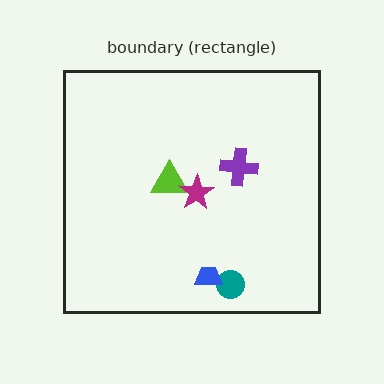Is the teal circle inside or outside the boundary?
Inside.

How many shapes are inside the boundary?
5 inside, 0 outside.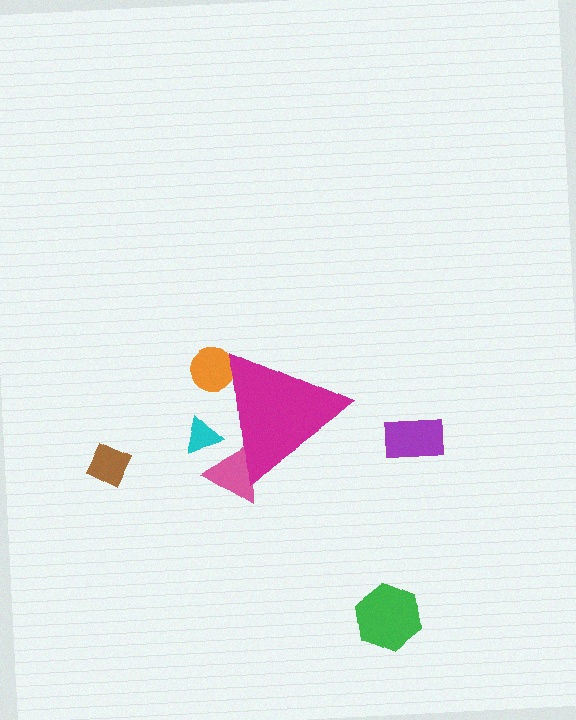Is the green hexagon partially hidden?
No, the green hexagon is fully visible.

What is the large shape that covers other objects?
A magenta triangle.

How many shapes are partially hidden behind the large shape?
3 shapes are partially hidden.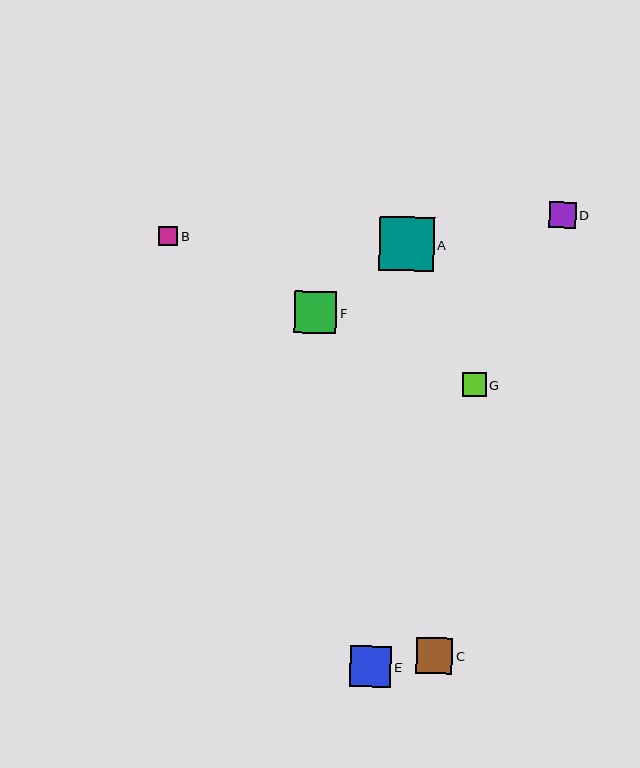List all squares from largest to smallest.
From largest to smallest: A, F, E, C, D, G, B.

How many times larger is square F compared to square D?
Square F is approximately 1.6 times the size of square D.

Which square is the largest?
Square A is the largest with a size of approximately 54 pixels.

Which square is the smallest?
Square B is the smallest with a size of approximately 19 pixels.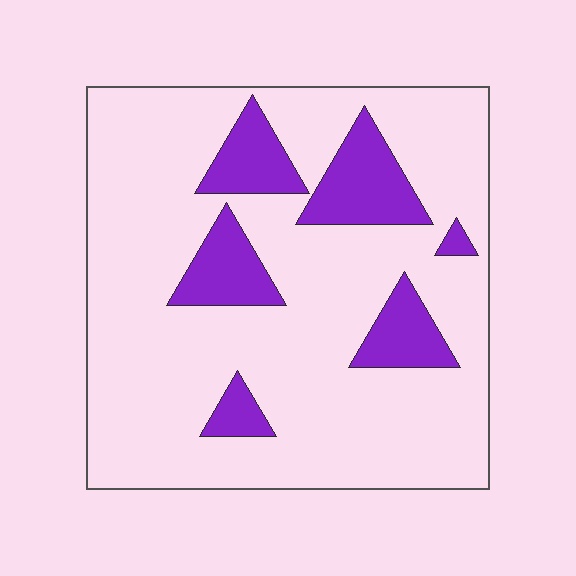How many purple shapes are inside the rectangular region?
6.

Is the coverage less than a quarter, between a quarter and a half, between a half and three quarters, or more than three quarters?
Less than a quarter.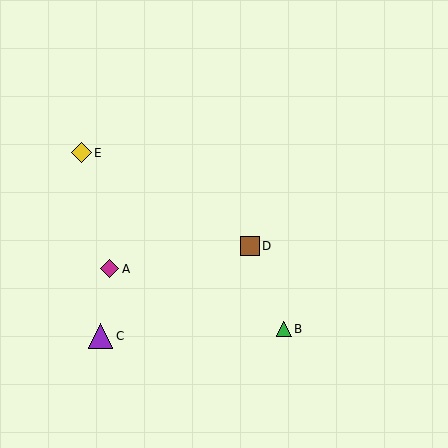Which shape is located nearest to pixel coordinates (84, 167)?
The yellow diamond (labeled E) at (81, 153) is nearest to that location.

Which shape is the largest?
The purple triangle (labeled C) is the largest.